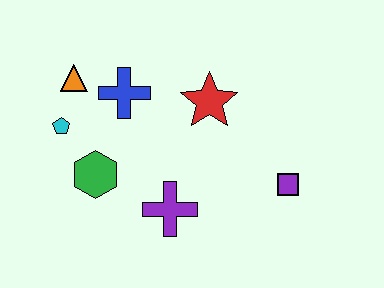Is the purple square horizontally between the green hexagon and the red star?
No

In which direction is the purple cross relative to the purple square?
The purple cross is to the left of the purple square.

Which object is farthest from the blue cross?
The purple square is farthest from the blue cross.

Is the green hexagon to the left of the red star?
Yes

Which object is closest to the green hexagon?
The cyan pentagon is closest to the green hexagon.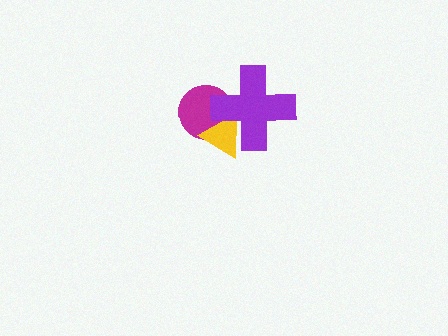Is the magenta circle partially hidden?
Yes, it is partially covered by another shape.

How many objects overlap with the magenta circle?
2 objects overlap with the magenta circle.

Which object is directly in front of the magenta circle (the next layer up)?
The yellow triangle is directly in front of the magenta circle.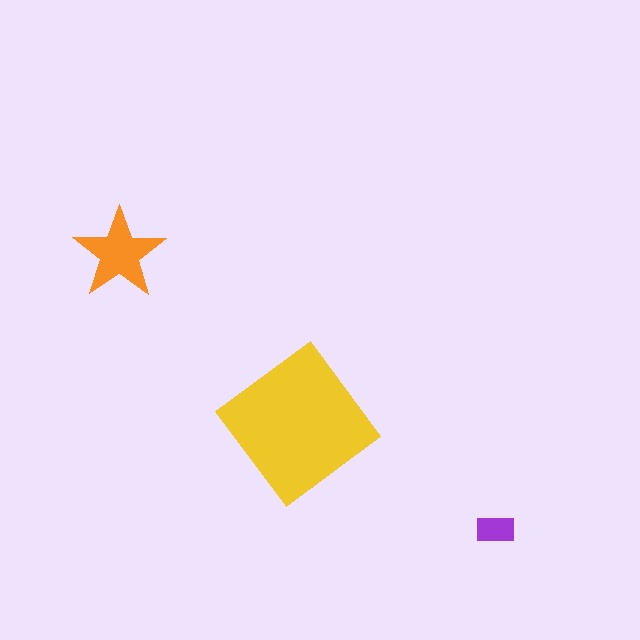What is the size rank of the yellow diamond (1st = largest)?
1st.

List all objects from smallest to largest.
The purple rectangle, the orange star, the yellow diamond.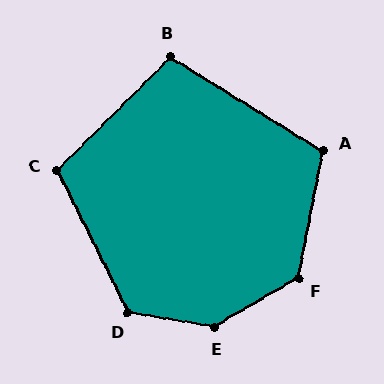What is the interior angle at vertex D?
Approximately 126 degrees (obtuse).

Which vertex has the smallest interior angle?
B, at approximately 103 degrees.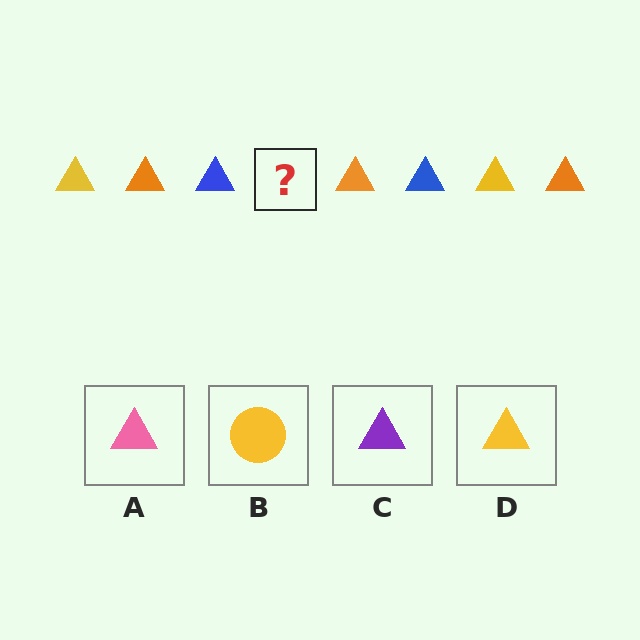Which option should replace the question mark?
Option D.